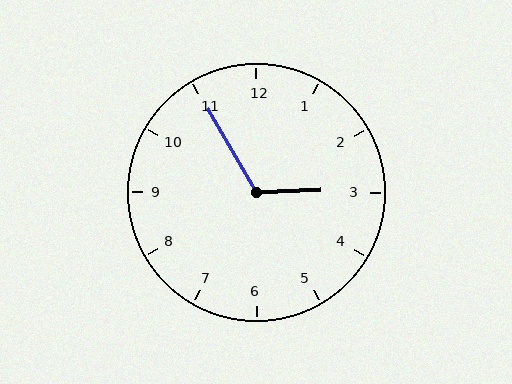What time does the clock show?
2:55.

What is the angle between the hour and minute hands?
Approximately 118 degrees.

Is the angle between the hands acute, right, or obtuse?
It is obtuse.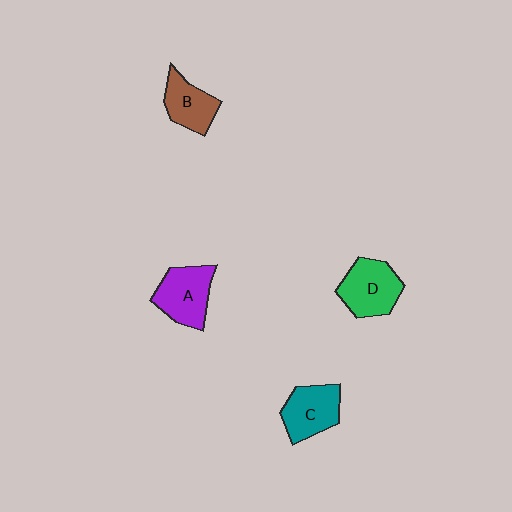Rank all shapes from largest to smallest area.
From largest to smallest: D (green), A (purple), C (teal), B (brown).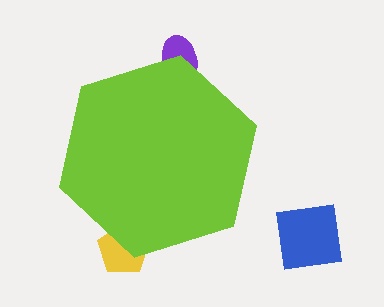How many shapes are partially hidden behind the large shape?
2 shapes are partially hidden.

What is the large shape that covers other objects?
A lime hexagon.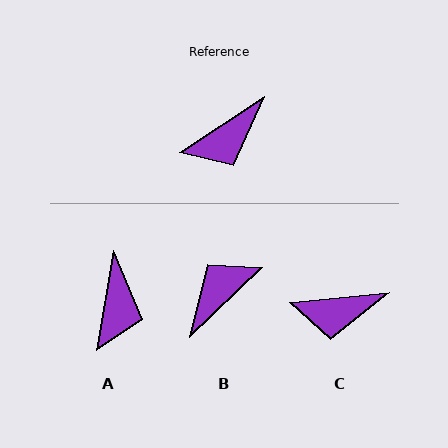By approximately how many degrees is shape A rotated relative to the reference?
Approximately 47 degrees counter-clockwise.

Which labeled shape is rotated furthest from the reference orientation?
B, about 170 degrees away.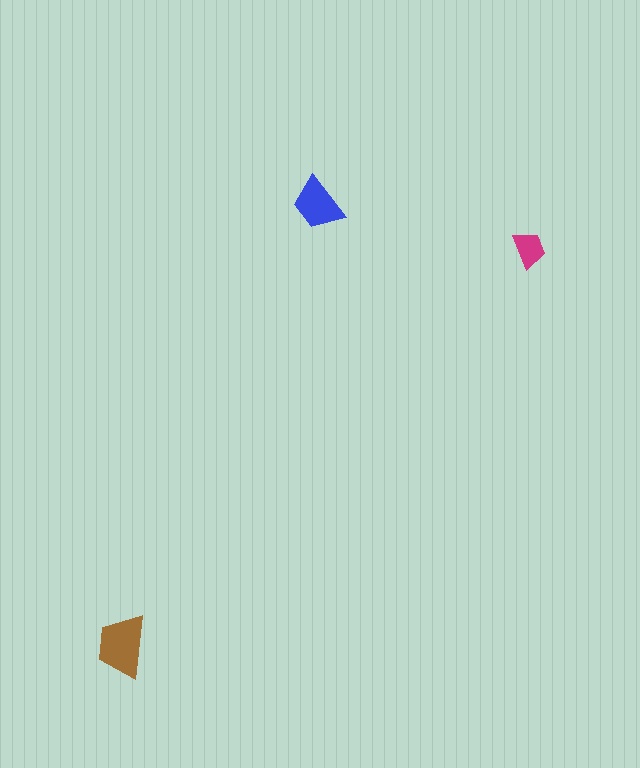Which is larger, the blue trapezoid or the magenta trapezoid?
The blue one.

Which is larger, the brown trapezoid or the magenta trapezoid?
The brown one.